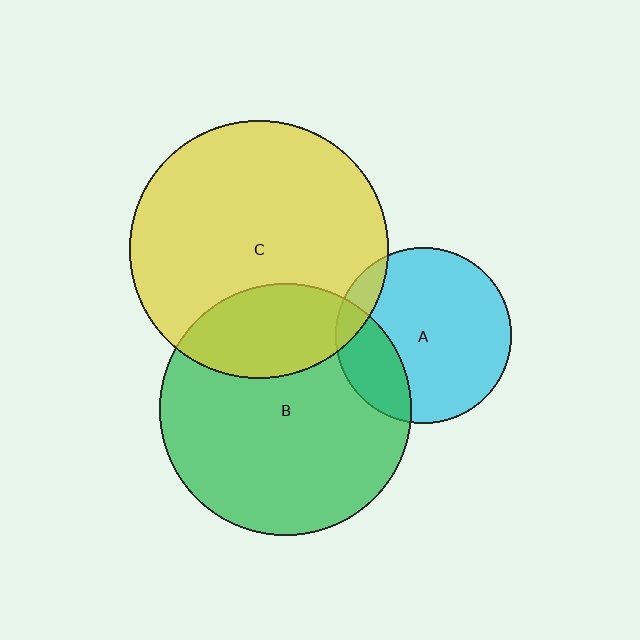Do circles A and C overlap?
Yes.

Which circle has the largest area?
Circle C (yellow).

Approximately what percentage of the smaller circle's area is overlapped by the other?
Approximately 10%.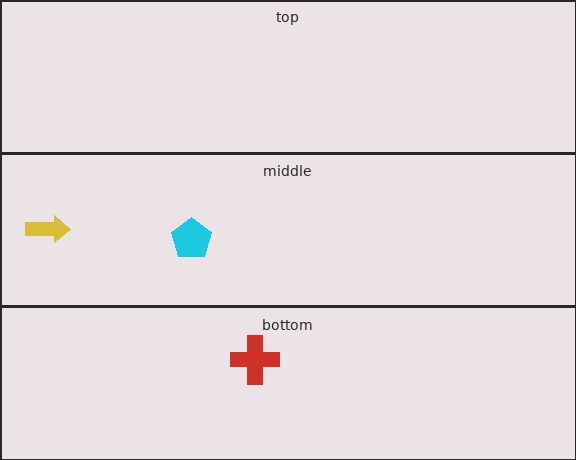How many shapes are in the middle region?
2.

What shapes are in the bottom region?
The red cross.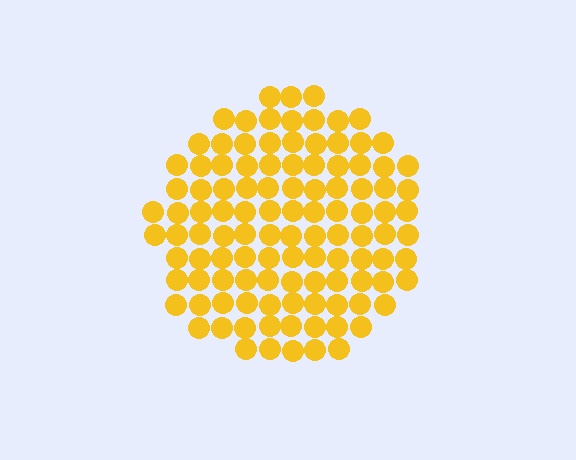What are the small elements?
The small elements are circles.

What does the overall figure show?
The overall figure shows a circle.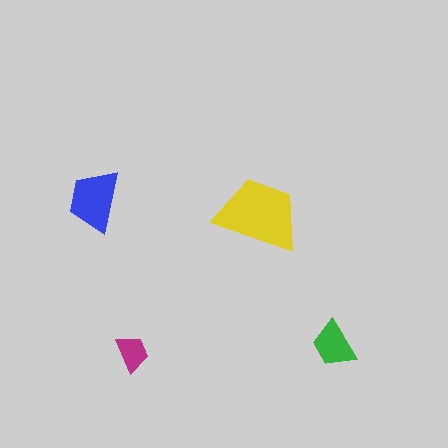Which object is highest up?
The blue trapezoid is topmost.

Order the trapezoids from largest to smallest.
the yellow one, the blue one, the green one, the magenta one.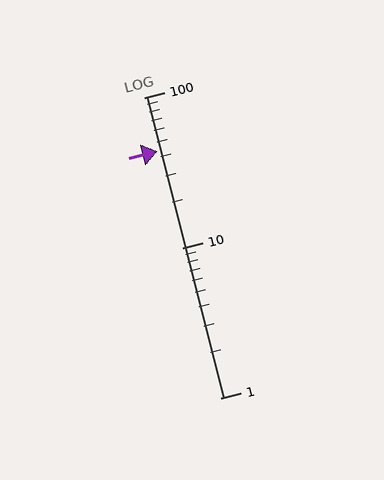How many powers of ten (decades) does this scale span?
The scale spans 2 decades, from 1 to 100.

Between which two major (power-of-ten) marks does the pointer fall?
The pointer is between 10 and 100.